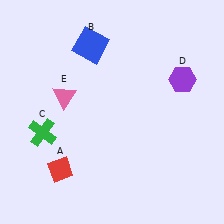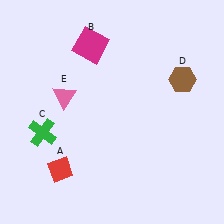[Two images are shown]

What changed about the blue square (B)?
In Image 1, B is blue. In Image 2, it changed to magenta.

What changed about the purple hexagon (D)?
In Image 1, D is purple. In Image 2, it changed to brown.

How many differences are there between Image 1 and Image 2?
There are 2 differences between the two images.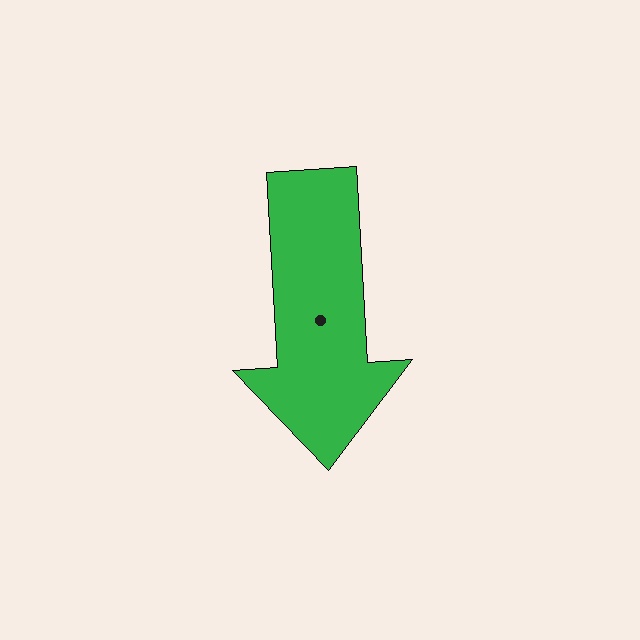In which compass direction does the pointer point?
South.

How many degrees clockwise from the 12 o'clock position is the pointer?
Approximately 177 degrees.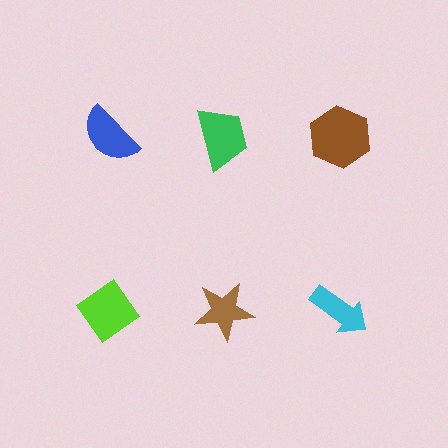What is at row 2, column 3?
A cyan arrow.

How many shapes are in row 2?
3 shapes.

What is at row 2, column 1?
A lime diamond.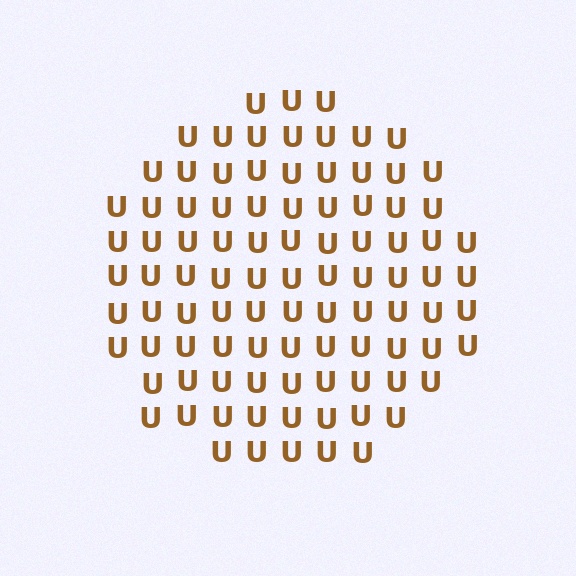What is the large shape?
The large shape is a circle.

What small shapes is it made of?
It is made of small letter U's.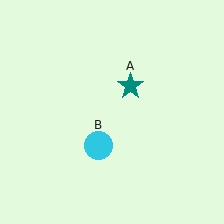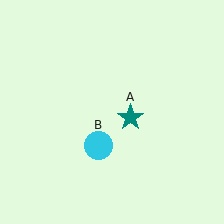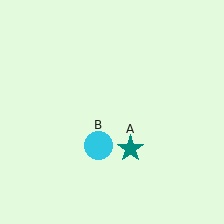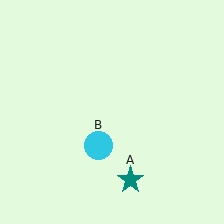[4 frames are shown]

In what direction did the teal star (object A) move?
The teal star (object A) moved down.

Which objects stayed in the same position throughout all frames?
Cyan circle (object B) remained stationary.